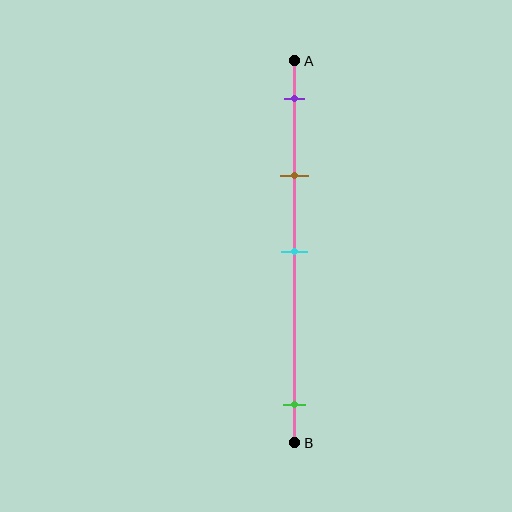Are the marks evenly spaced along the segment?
No, the marks are not evenly spaced.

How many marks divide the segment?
There are 4 marks dividing the segment.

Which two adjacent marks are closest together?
The purple and brown marks are the closest adjacent pair.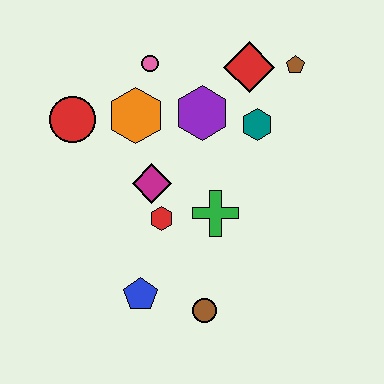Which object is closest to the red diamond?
The brown pentagon is closest to the red diamond.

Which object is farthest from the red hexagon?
The brown pentagon is farthest from the red hexagon.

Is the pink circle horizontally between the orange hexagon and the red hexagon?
Yes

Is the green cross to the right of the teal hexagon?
No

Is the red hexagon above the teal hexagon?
No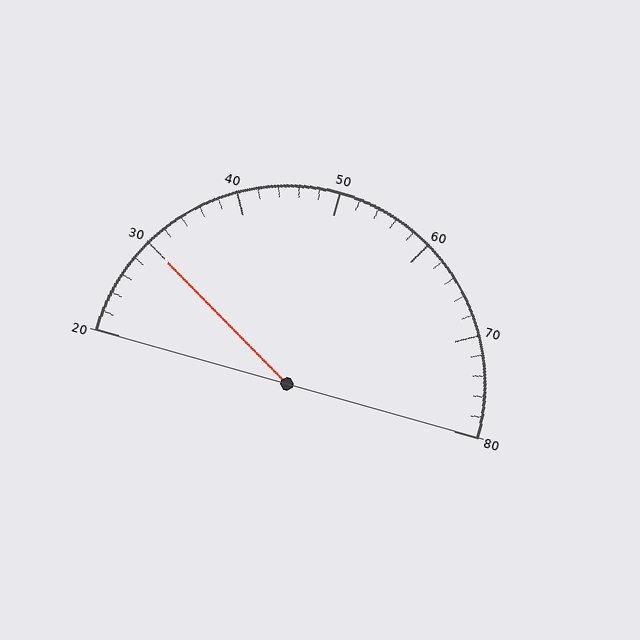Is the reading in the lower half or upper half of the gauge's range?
The reading is in the lower half of the range (20 to 80).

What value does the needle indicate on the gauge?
The needle indicates approximately 30.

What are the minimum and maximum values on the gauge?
The gauge ranges from 20 to 80.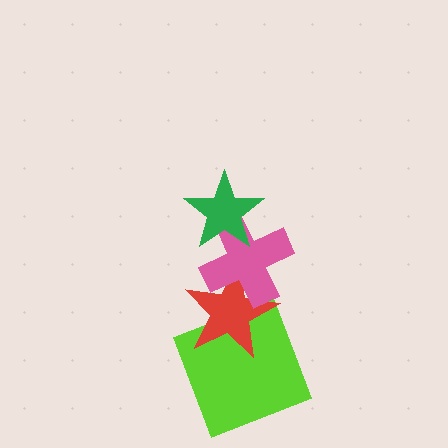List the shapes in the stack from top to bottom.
From top to bottom: the green star, the pink cross, the red star, the lime square.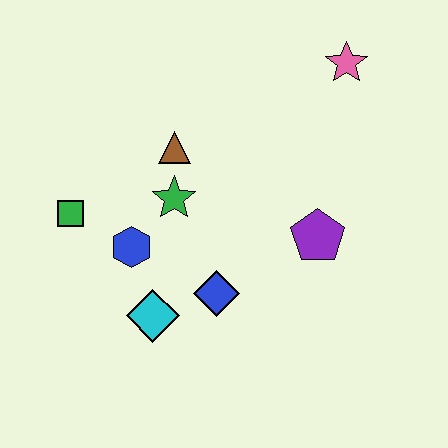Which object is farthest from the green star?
The pink star is farthest from the green star.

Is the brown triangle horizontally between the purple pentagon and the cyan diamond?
Yes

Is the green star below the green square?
No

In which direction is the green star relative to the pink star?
The green star is to the left of the pink star.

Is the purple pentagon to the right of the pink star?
No